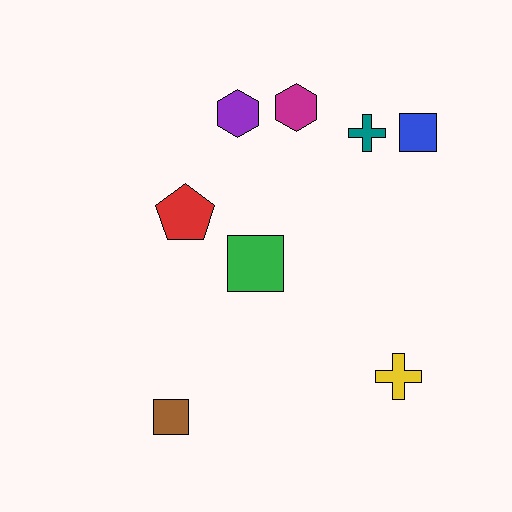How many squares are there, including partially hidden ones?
There are 3 squares.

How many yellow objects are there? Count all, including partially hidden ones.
There is 1 yellow object.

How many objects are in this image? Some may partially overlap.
There are 8 objects.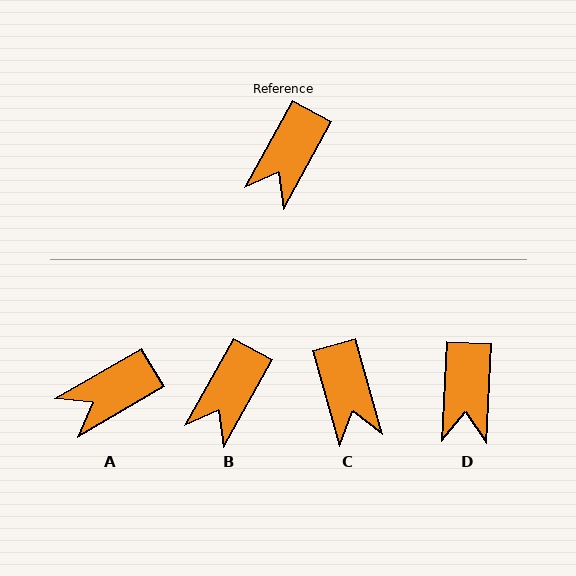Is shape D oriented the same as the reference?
No, it is off by about 27 degrees.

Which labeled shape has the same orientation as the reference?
B.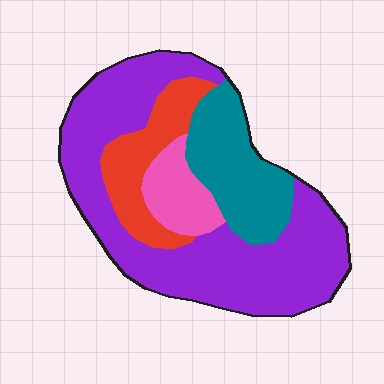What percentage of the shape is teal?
Teal covers around 20% of the shape.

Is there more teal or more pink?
Teal.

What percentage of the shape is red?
Red takes up about one sixth (1/6) of the shape.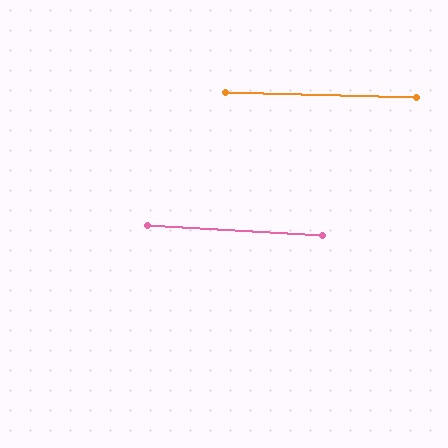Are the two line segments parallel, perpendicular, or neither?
Parallel — their directions differ by only 1.7°.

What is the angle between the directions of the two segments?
Approximately 2 degrees.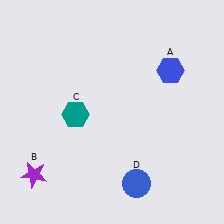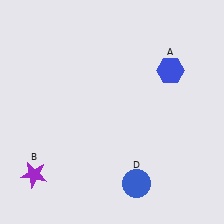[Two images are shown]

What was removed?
The teal hexagon (C) was removed in Image 2.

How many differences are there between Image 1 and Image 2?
There is 1 difference between the two images.